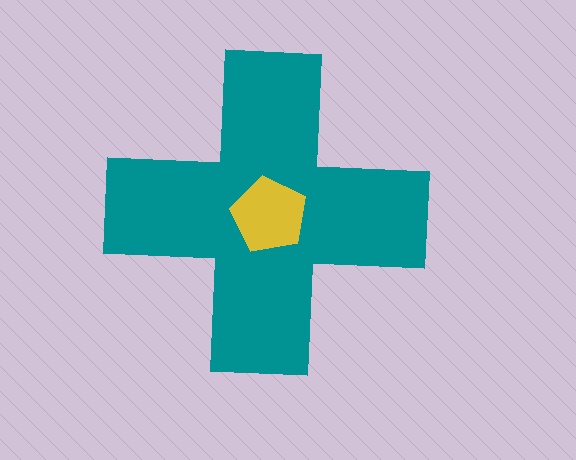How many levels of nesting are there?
2.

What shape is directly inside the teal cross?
The yellow pentagon.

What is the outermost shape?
The teal cross.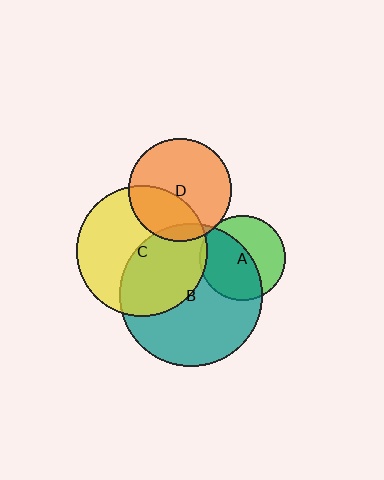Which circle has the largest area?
Circle B (teal).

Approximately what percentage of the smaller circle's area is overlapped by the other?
Approximately 5%.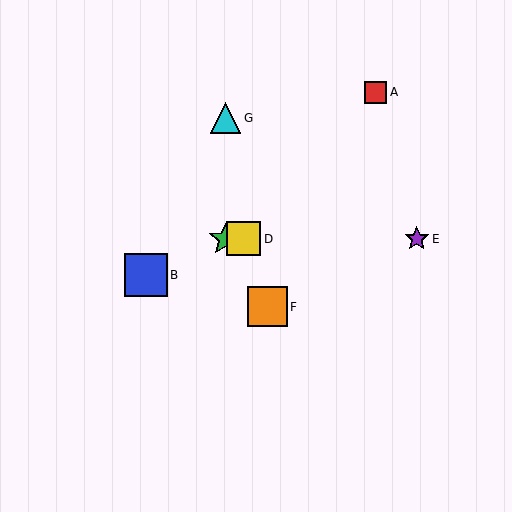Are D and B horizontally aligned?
No, D is at y≈239 and B is at y≈275.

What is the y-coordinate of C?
Object C is at y≈239.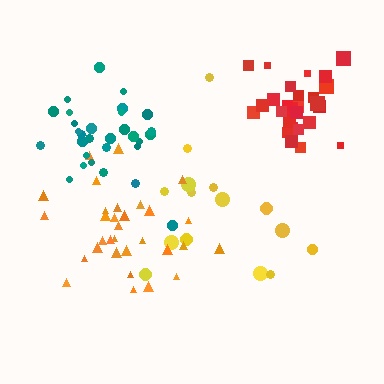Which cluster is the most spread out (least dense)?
Yellow.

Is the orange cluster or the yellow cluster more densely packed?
Orange.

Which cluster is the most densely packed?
Red.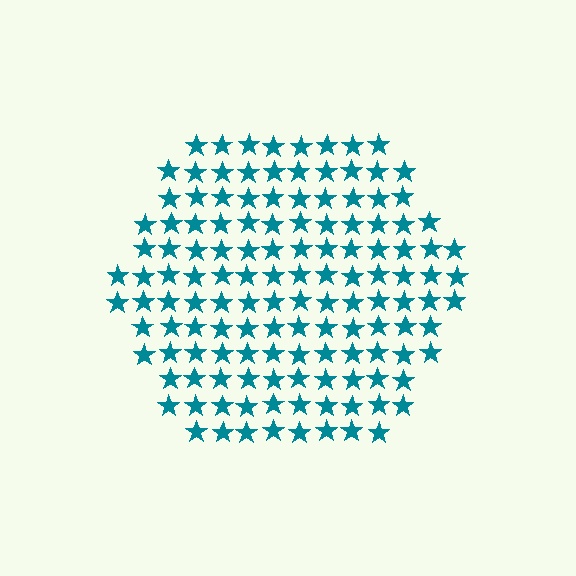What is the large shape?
The large shape is a hexagon.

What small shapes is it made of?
It is made of small stars.